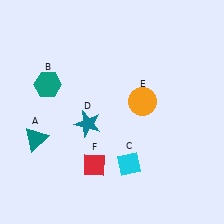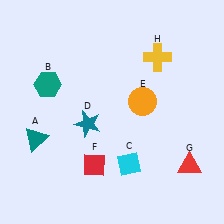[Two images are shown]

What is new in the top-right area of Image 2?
A yellow cross (H) was added in the top-right area of Image 2.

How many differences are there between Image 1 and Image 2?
There are 2 differences between the two images.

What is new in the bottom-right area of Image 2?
A red triangle (G) was added in the bottom-right area of Image 2.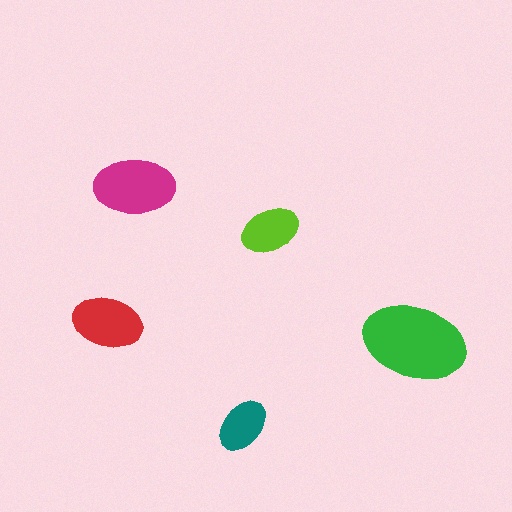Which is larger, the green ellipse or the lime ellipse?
The green one.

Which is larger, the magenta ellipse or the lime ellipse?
The magenta one.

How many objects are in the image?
There are 5 objects in the image.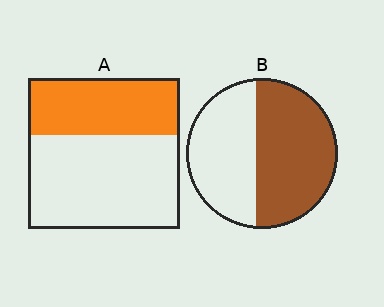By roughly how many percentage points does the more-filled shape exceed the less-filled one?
By roughly 15 percentage points (B over A).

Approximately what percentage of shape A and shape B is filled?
A is approximately 40% and B is approximately 55%.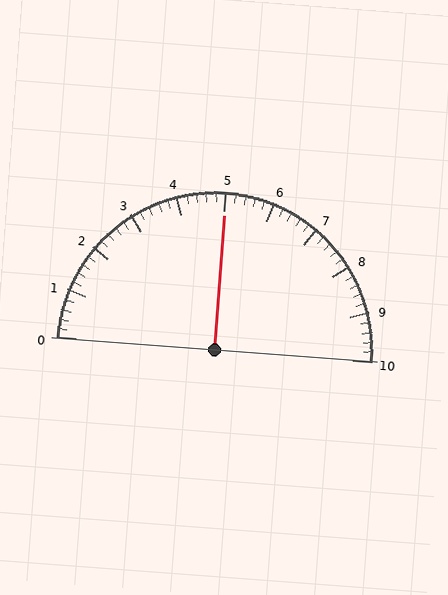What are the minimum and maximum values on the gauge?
The gauge ranges from 0 to 10.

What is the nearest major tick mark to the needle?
The nearest major tick mark is 5.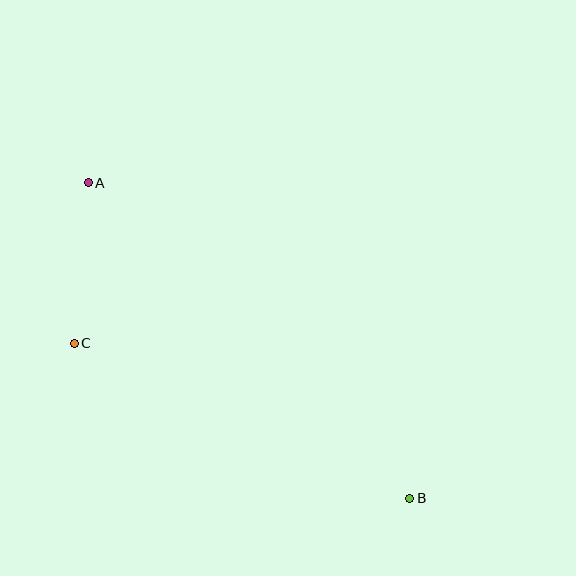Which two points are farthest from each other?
Points A and B are farthest from each other.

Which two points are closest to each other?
Points A and C are closest to each other.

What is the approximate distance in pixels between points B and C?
The distance between B and C is approximately 370 pixels.